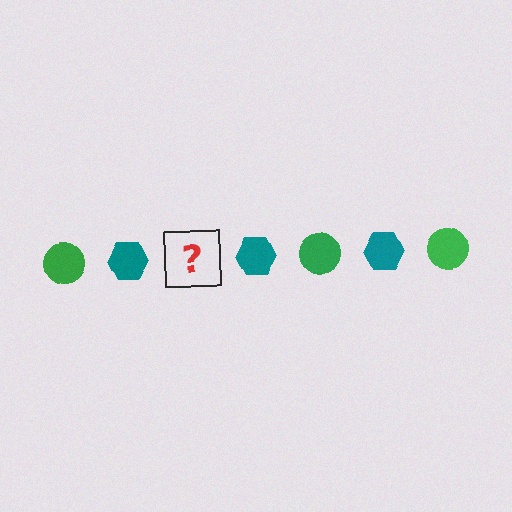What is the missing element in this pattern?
The missing element is a green circle.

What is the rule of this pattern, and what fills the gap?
The rule is that the pattern alternates between green circle and teal hexagon. The gap should be filled with a green circle.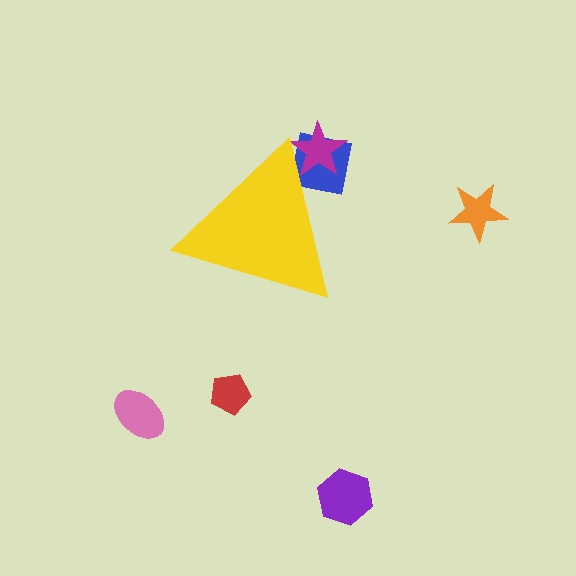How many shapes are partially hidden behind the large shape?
2 shapes are partially hidden.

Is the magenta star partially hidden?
Yes, the magenta star is partially hidden behind the yellow triangle.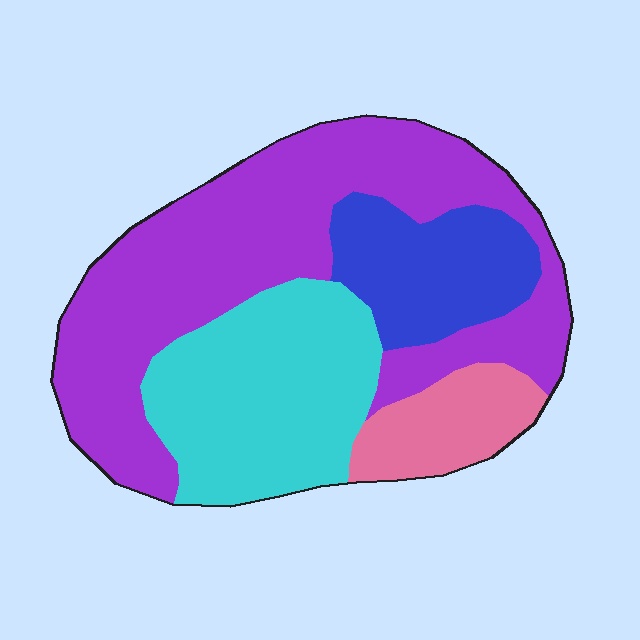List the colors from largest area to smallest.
From largest to smallest: purple, cyan, blue, pink.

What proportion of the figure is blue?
Blue takes up about one sixth (1/6) of the figure.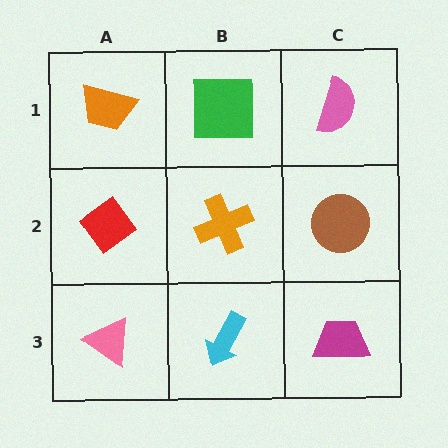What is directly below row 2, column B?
A cyan arrow.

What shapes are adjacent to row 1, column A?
A red diamond (row 2, column A), a green square (row 1, column B).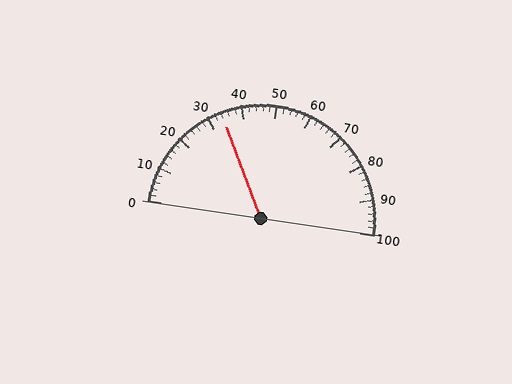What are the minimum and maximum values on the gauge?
The gauge ranges from 0 to 100.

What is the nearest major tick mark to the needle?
The nearest major tick mark is 30.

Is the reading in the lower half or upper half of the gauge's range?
The reading is in the lower half of the range (0 to 100).